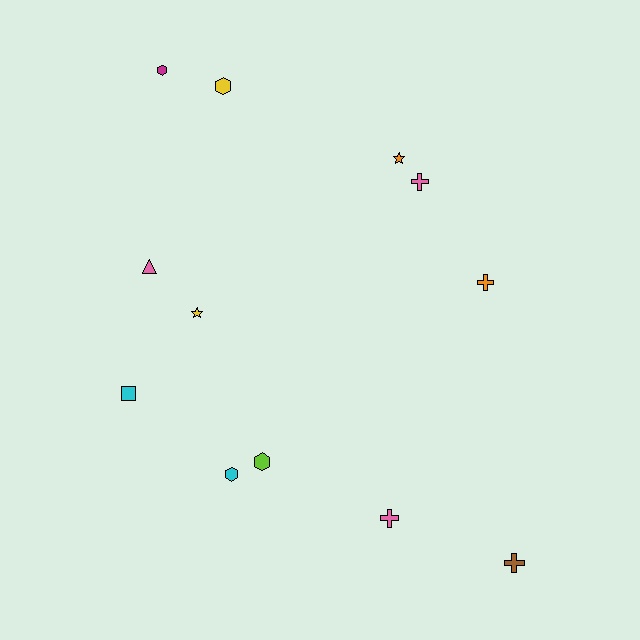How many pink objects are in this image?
There are 3 pink objects.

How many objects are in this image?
There are 12 objects.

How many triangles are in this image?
There is 1 triangle.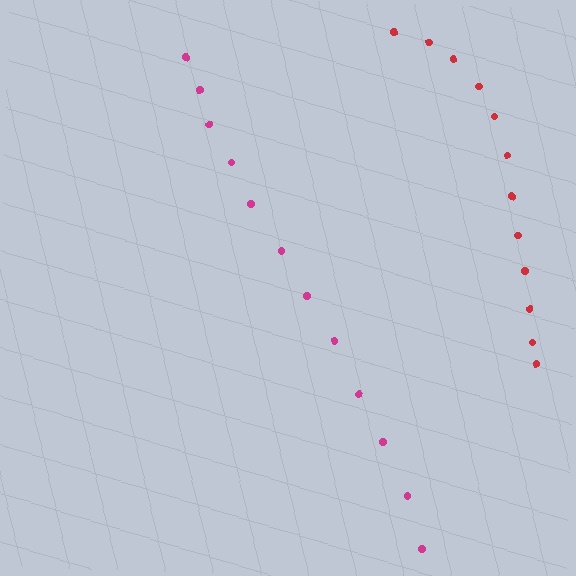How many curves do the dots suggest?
There are 2 distinct paths.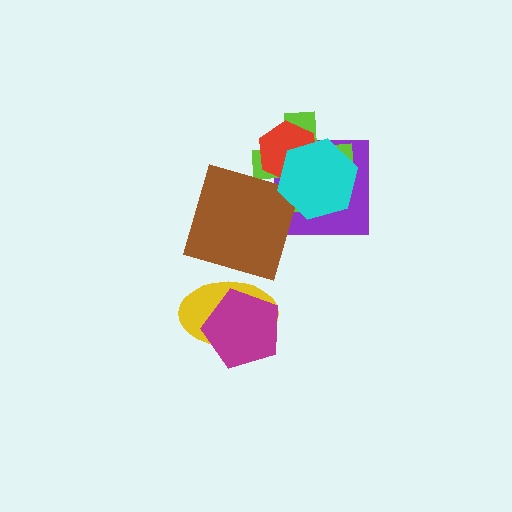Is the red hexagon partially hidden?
Yes, it is partially covered by another shape.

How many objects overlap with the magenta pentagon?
1 object overlaps with the magenta pentagon.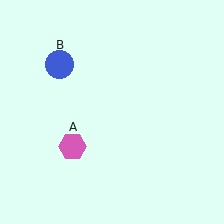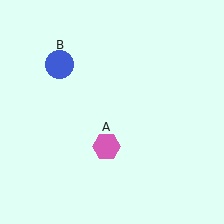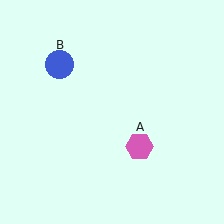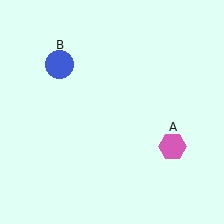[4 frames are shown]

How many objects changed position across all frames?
1 object changed position: pink hexagon (object A).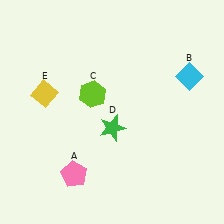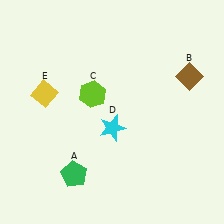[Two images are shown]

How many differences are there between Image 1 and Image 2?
There are 3 differences between the two images.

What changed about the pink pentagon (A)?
In Image 1, A is pink. In Image 2, it changed to green.